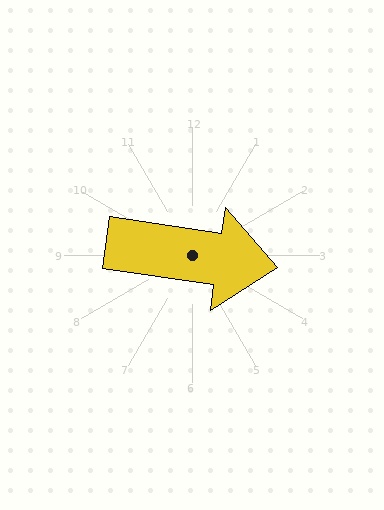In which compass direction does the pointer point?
East.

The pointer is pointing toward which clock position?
Roughly 3 o'clock.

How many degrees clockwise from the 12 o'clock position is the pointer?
Approximately 98 degrees.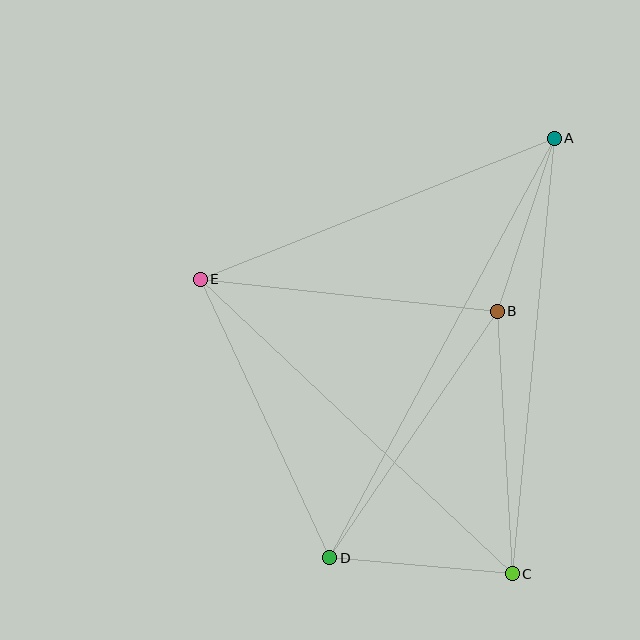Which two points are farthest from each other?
Points A and D are farthest from each other.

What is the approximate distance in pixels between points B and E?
The distance between B and E is approximately 299 pixels.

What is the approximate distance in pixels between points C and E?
The distance between C and E is approximately 429 pixels.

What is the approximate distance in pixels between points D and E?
The distance between D and E is approximately 307 pixels.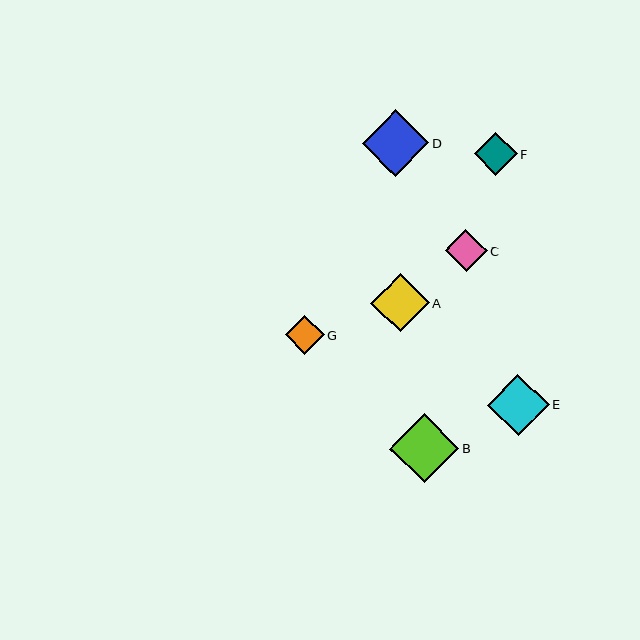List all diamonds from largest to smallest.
From largest to smallest: B, D, E, A, F, C, G.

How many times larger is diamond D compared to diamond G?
Diamond D is approximately 1.7 times the size of diamond G.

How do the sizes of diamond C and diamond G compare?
Diamond C and diamond G are approximately the same size.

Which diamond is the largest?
Diamond B is the largest with a size of approximately 69 pixels.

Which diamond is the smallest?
Diamond G is the smallest with a size of approximately 39 pixels.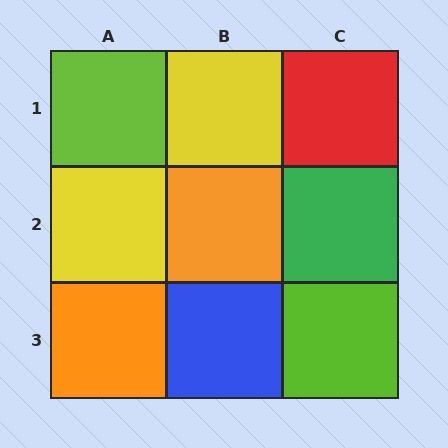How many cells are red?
1 cell is red.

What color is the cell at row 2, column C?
Green.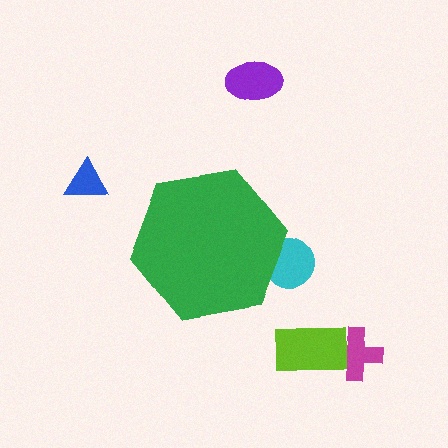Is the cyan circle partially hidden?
Yes, the cyan circle is partially hidden behind the green hexagon.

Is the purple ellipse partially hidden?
No, the purple ellipse is fully visible.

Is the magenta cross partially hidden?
No, the magenta cross is fully visible.